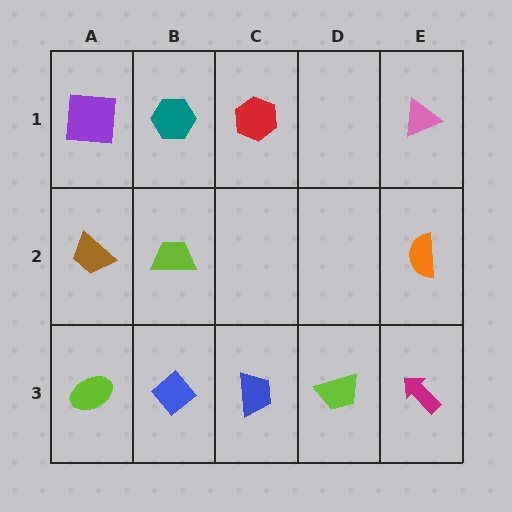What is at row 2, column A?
A brown trapezoid.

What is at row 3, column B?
A blue diamond.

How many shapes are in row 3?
5 shapes.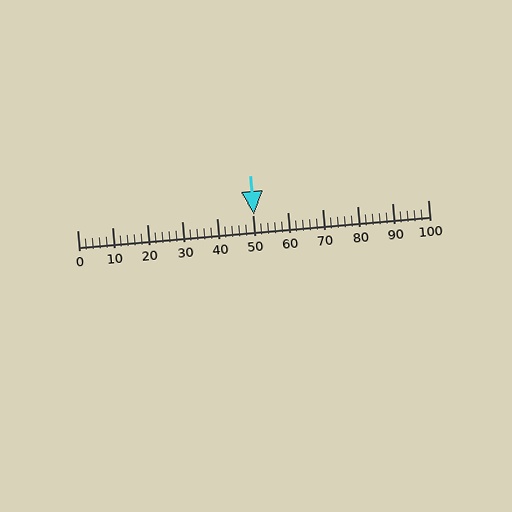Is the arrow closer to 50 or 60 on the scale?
The arrow is closer to 50.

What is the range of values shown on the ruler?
The ruler shows values from 0 to 100.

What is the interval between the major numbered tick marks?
The major tick marks are spaced 10 units apart.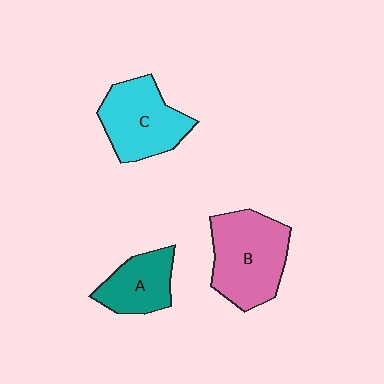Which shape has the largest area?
Shape B (pink).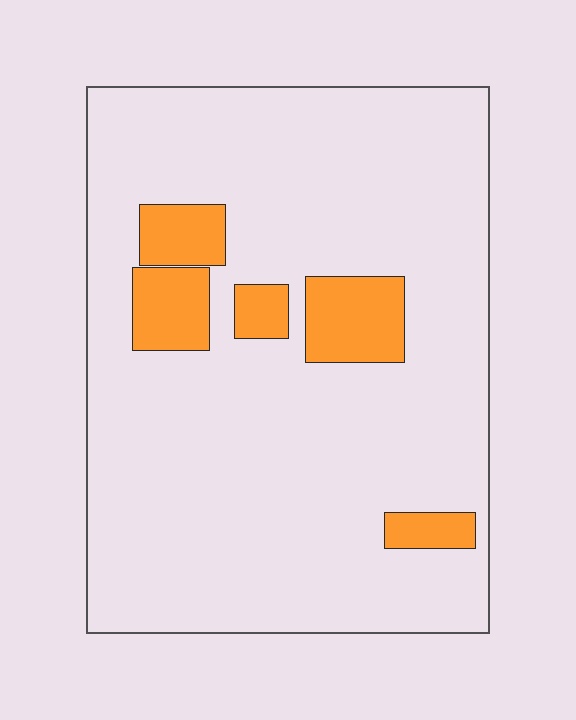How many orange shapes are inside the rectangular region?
5.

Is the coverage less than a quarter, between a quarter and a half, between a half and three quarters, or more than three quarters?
Less than a quarter.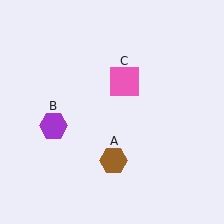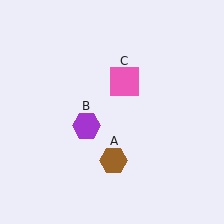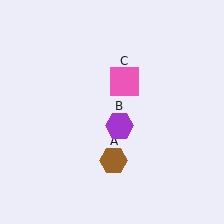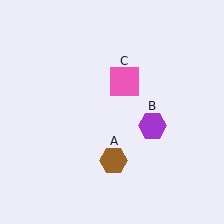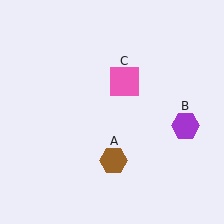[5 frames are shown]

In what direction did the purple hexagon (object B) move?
The purple hexagon (object B) moved right.